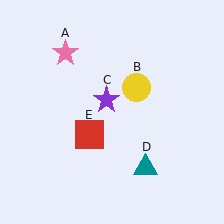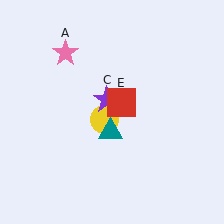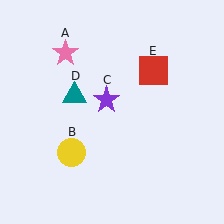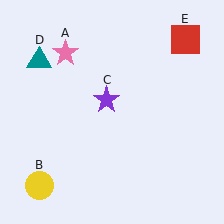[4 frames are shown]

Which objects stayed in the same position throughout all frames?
Pink star (object A) and purple star (object C) remained stationary.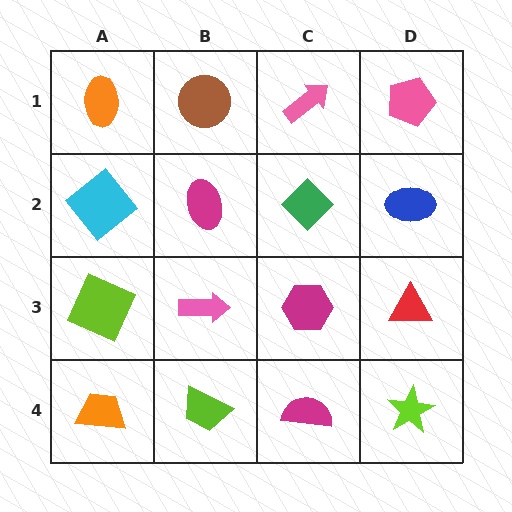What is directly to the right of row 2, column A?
A magenta ellipse.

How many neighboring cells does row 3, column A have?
3.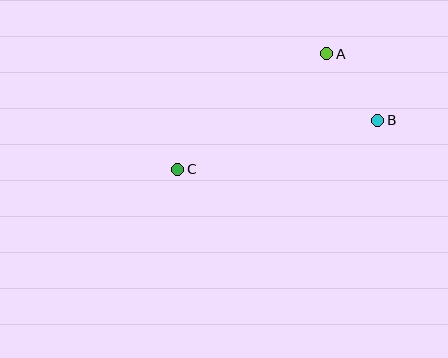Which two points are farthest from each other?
Points B and C are farthest from each other.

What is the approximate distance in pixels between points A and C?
The distance between A and C is approximately 188 pixels.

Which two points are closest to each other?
Points A and B are closest to each other.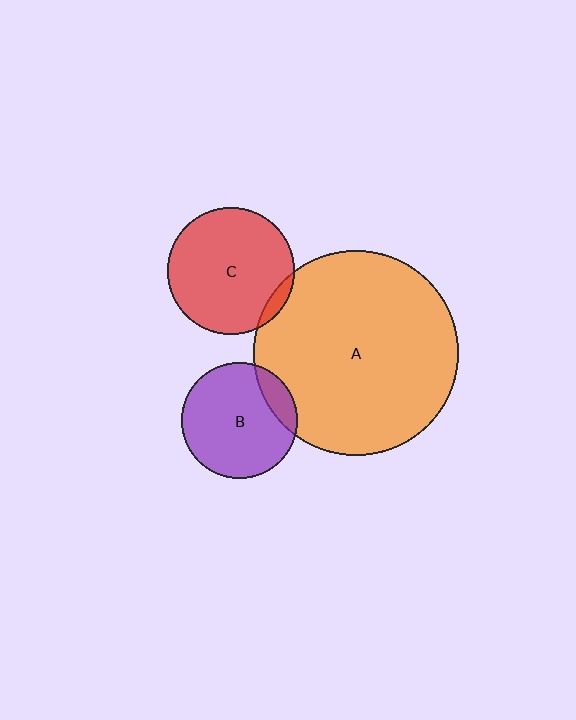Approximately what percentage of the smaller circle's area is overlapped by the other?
Approximately 5%.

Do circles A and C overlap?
Yes.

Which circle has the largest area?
Circle A (orange).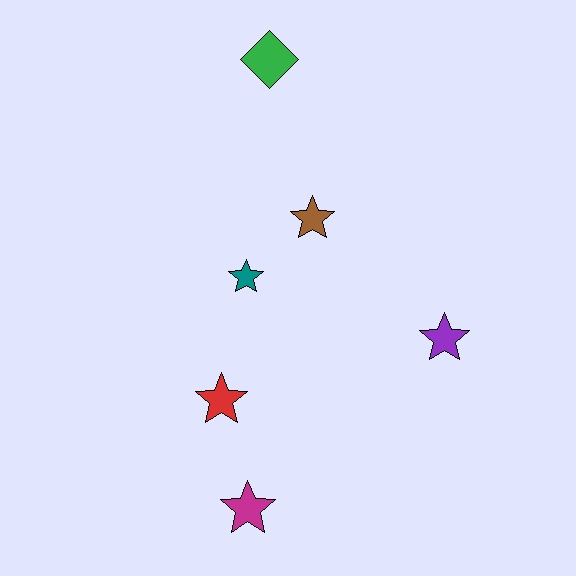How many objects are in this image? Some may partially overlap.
There are 6 objects.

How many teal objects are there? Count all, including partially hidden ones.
There is 1 teal object.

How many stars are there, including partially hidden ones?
There are 5 stars.